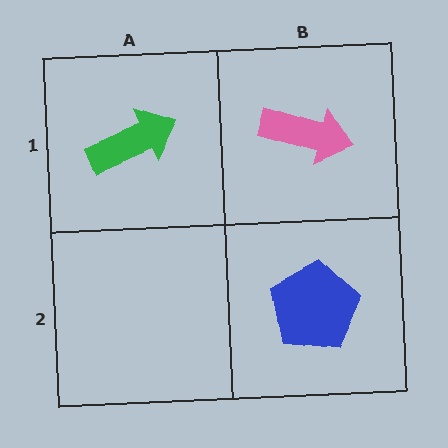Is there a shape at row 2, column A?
No, that cell is empty.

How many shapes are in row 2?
1 shape.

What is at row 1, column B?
A pink arrow.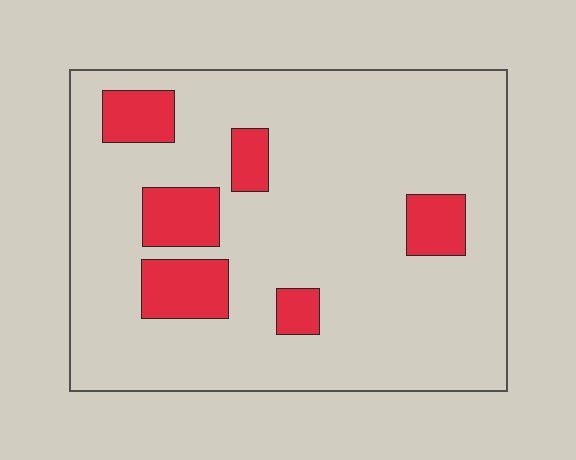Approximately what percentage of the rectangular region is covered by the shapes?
Approximately 15%.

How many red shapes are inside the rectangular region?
6.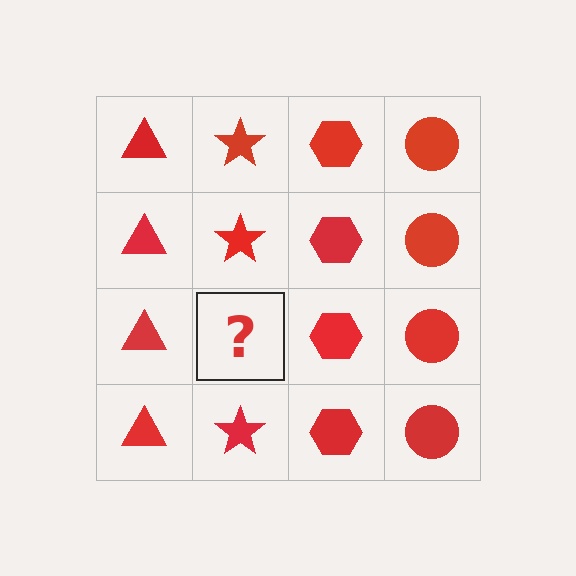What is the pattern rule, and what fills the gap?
The rule is that each column has a consistent shape. The gap should be filled with a red star.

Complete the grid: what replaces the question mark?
The question mark should be replaced with a red star.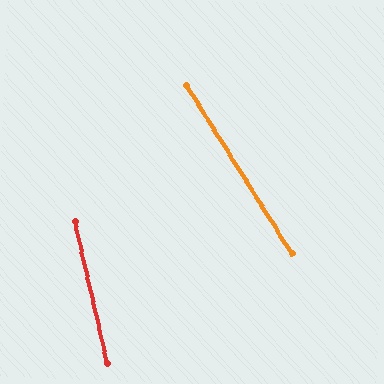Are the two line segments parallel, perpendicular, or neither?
Neither parallel nor perpendicular — they differ by about 19°.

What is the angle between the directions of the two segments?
Approximately 19 degrees.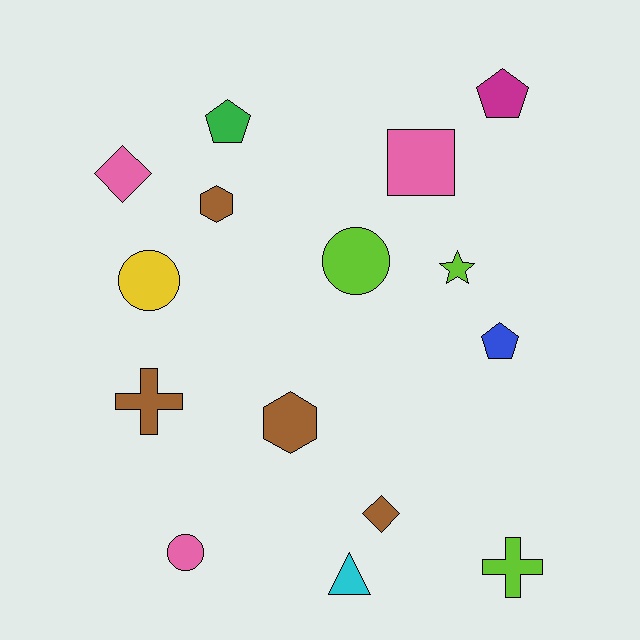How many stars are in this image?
There is 1 star.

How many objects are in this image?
There are 15 objects.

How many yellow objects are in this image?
There is 1 yellow object.